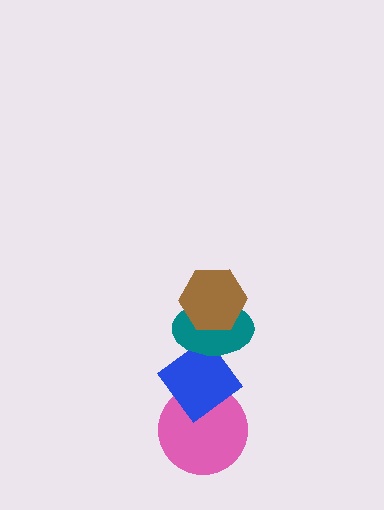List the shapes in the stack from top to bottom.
From top to bottom: the brown hexagon, the teal ellipse, the blue diamond, the pink circle.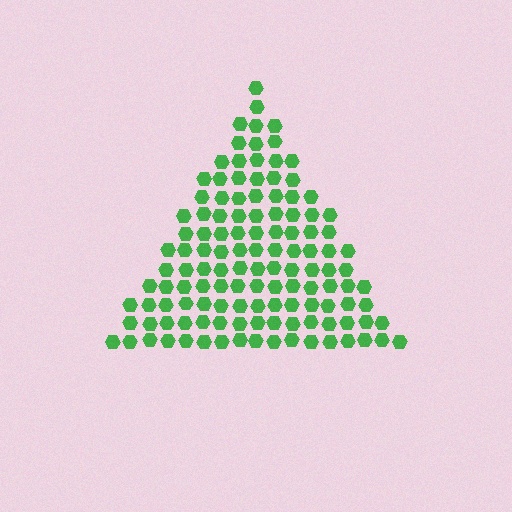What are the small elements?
The small elements are hexagons.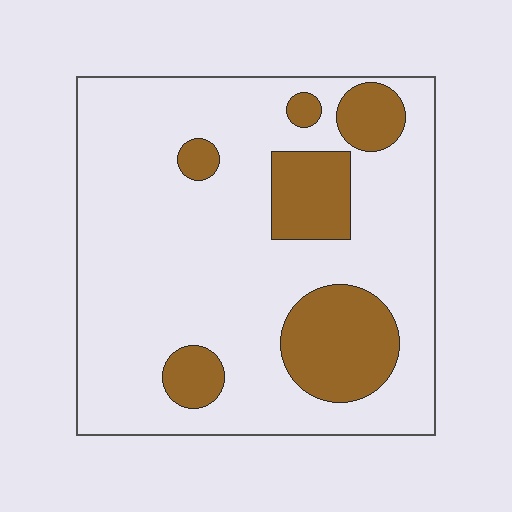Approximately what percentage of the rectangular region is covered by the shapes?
Approximately 20%.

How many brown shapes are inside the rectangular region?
6.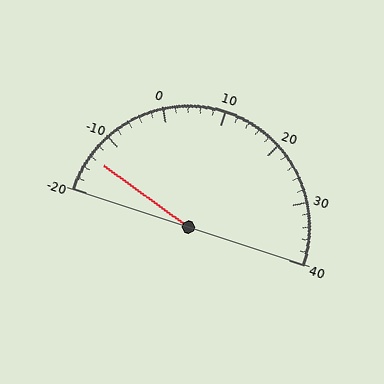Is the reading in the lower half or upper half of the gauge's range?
The reading is in the lower half of the range (-20 to 40).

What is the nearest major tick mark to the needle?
The nearest major tick mark is -10.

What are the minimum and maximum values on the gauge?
The gauge ranges from -20 to 40.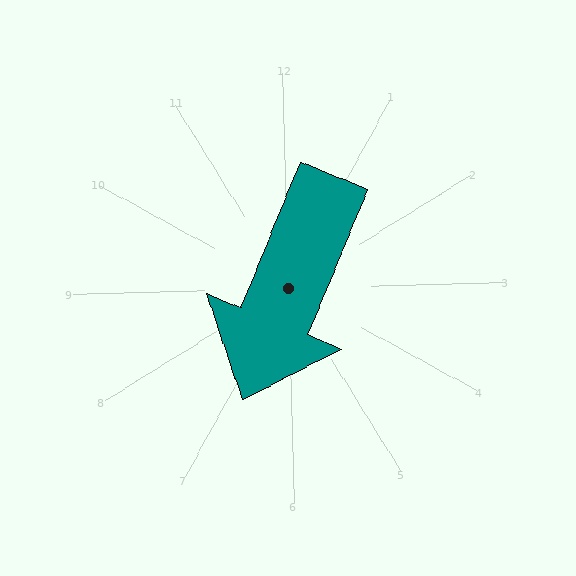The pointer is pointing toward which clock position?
Roughly 7 o'clock.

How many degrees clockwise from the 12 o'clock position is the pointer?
Approximately 204 degrees.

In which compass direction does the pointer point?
Southwest.